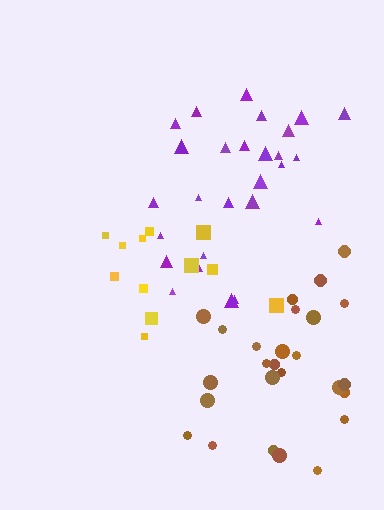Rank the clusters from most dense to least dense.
brown, yellow, purple.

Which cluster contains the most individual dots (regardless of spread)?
Purple (27).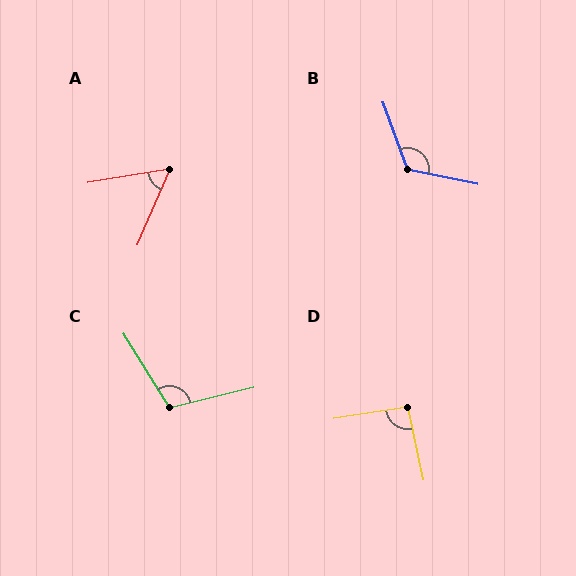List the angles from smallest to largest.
A (58°), D (93°), C (109°), B (122°).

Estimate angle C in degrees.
Approximately 109 degrees.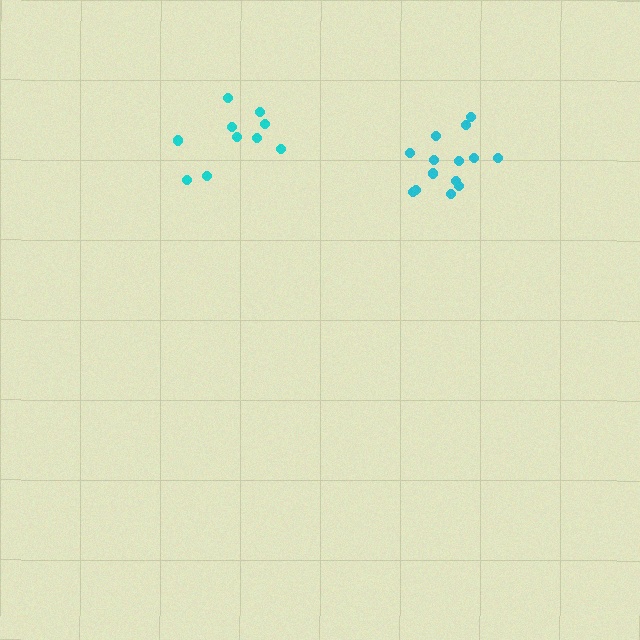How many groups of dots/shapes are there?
There are 2 groups.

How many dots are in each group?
Group 1: 14 dots, Group 2: 10 dots (24 total).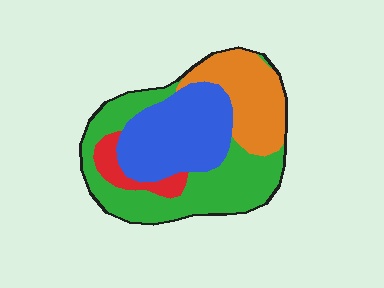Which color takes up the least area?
Red, at roughly 5%.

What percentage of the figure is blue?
Blue covers about 30% of the figure.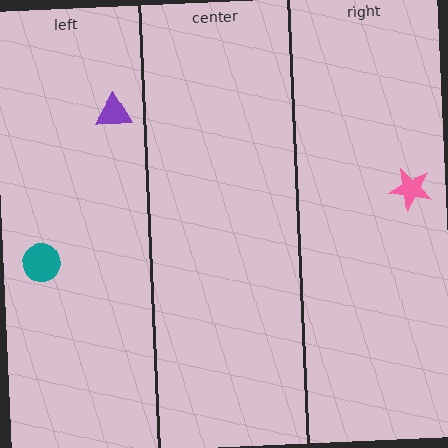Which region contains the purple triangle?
The left region.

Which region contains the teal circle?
The left region.